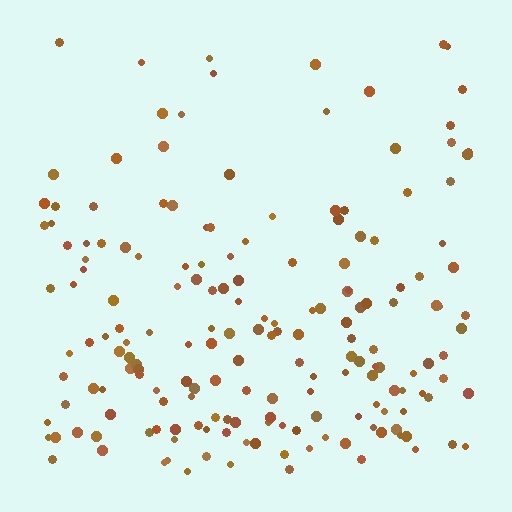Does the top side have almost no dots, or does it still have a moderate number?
Still a moderate number, just noticeably fewer than the bottom.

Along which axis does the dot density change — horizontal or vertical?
Vertical.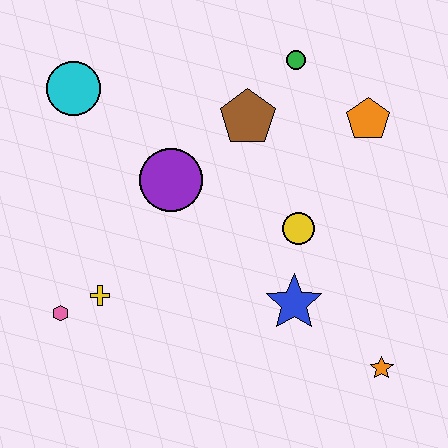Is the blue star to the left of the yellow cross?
No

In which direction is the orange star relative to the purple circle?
The orange star is to the right of the purple circle.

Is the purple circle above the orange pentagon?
No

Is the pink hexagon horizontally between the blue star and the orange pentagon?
No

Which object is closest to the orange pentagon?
The green circle is closest to the orange pentagon.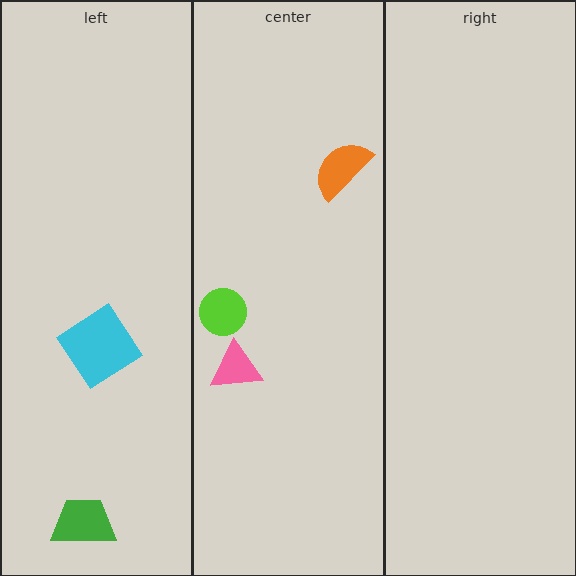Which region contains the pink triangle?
The center region.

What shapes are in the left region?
The green trapezoid, the cyan diamond.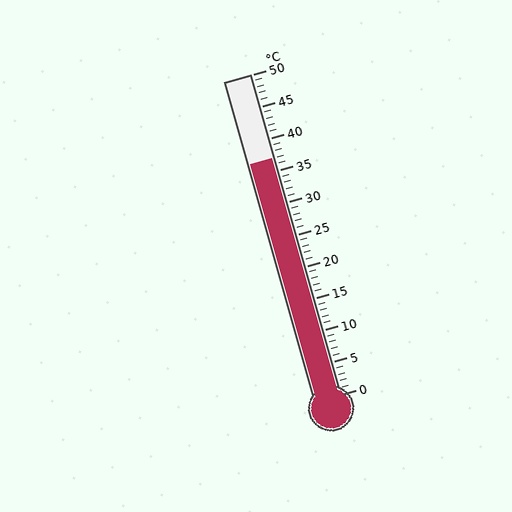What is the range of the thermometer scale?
The thermometer scale ranges from 0°C to 50°C.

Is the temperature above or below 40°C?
The temperature is below 40°C.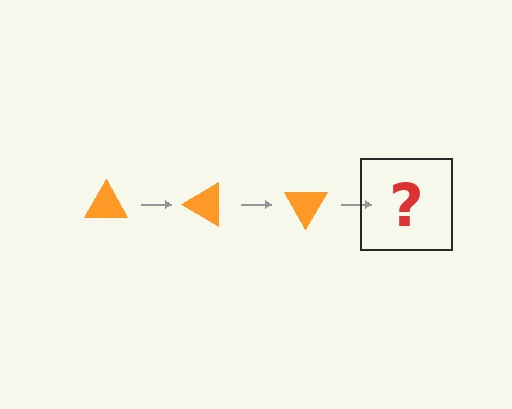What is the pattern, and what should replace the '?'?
The pattern is that the triangle rotates 30 degrees each step. The '?' should be an orange triangle rotated 90 degrees.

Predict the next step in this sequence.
The next step is an orange triangle rotated 90 degrees.